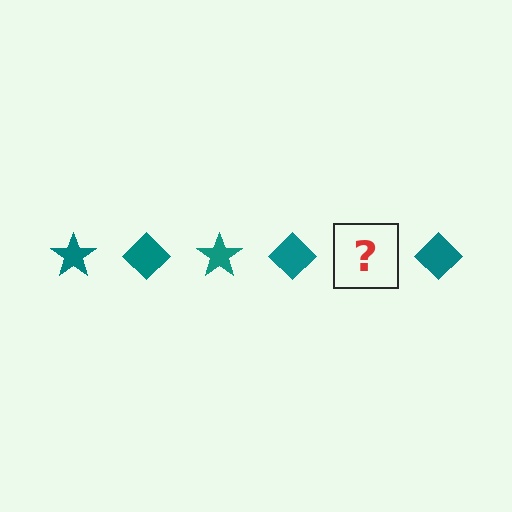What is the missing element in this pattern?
The missing element is a teal star.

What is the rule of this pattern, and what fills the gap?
The rule is that the pattern cycles through star, diamond shapes in teal. The gap should be filled with a teal star.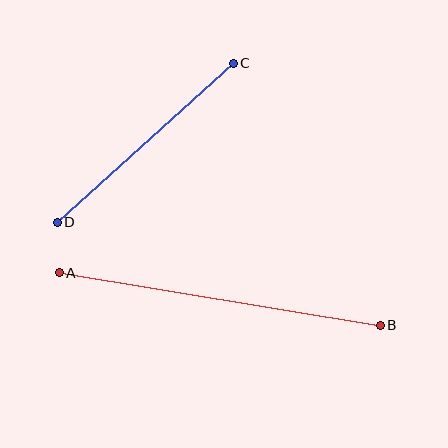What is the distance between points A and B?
The distance is approximately 326 pixels.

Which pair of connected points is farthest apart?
Points A and B are farthest apart.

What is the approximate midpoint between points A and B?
The midpoint is at approximately (220, 299) pixels.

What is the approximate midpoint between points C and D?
The midpoint is at approximately (145, 143) pixels.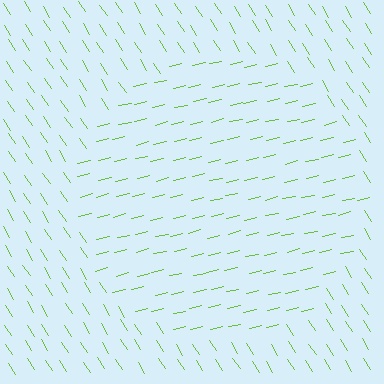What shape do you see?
I see a circle.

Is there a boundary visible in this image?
Yes, there is a texture boundary formed by a change in line orientation.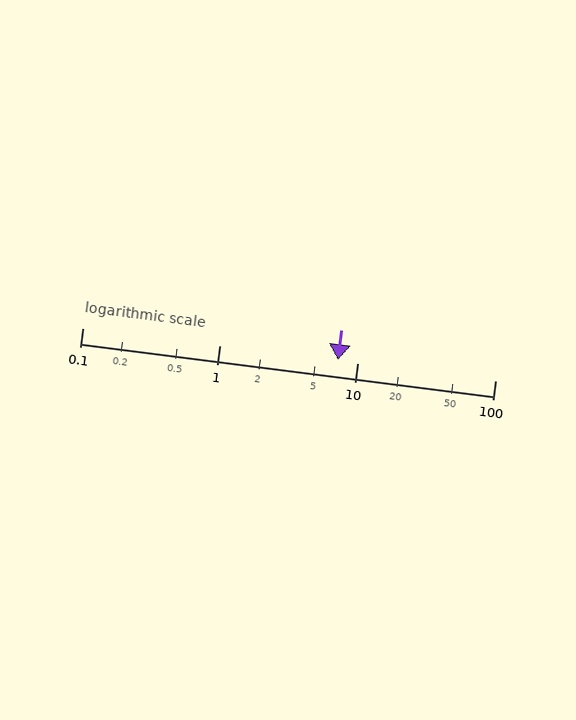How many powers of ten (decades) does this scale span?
The scale spans 3 decades, from 0.1 to 100.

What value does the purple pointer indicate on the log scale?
The pointer indicates approximately 7.2.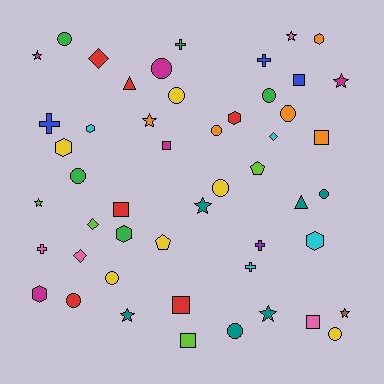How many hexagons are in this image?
There are 7 hexagons.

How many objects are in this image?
There are 50 objects.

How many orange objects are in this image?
There are 5 orange objects.